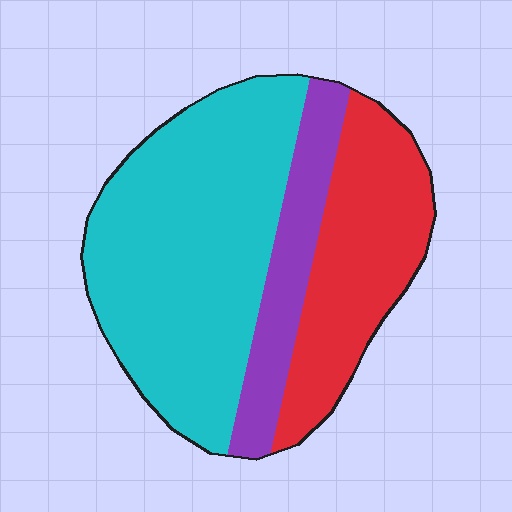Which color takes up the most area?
Cyan, at roughly 55%.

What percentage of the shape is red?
Red covers about 30% of the shape.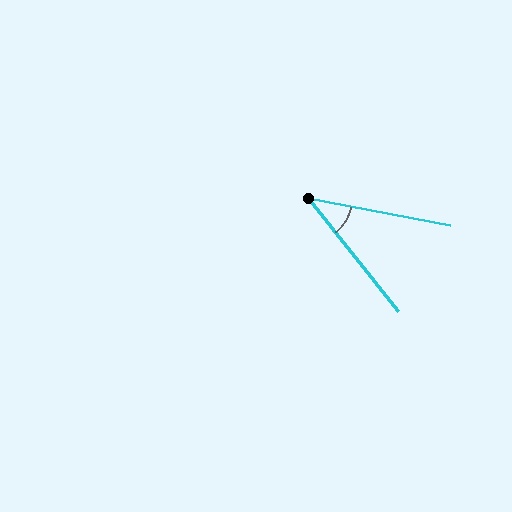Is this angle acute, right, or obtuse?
It is acute.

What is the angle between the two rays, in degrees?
Approximately 40 degrees.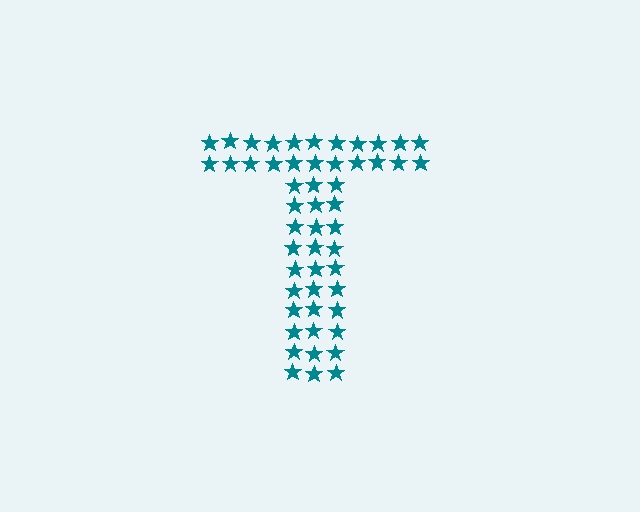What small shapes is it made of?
It is made of small stars.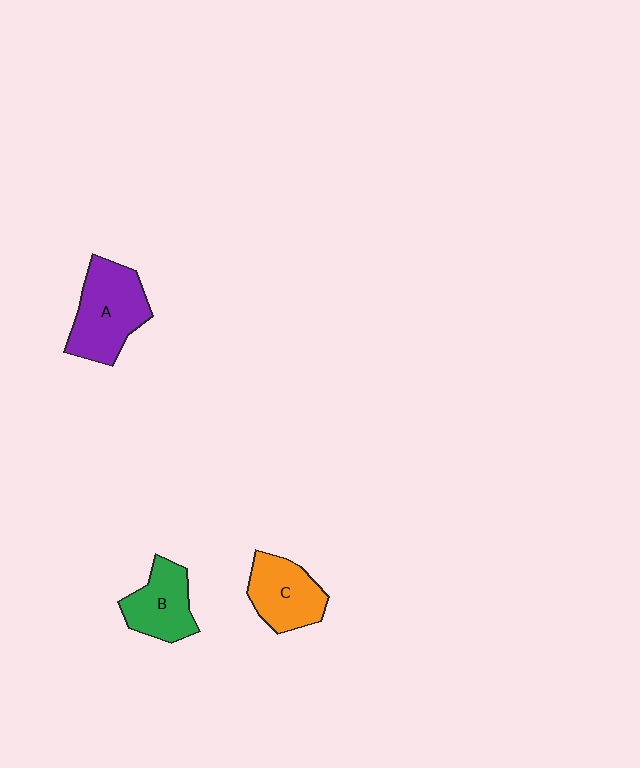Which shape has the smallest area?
Shape B (green).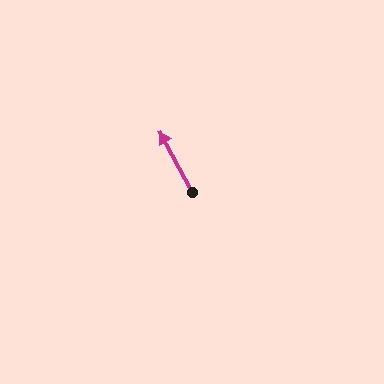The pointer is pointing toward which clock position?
Roughly 11 o'clock.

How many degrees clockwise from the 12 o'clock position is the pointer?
Approximately 332 degrees.